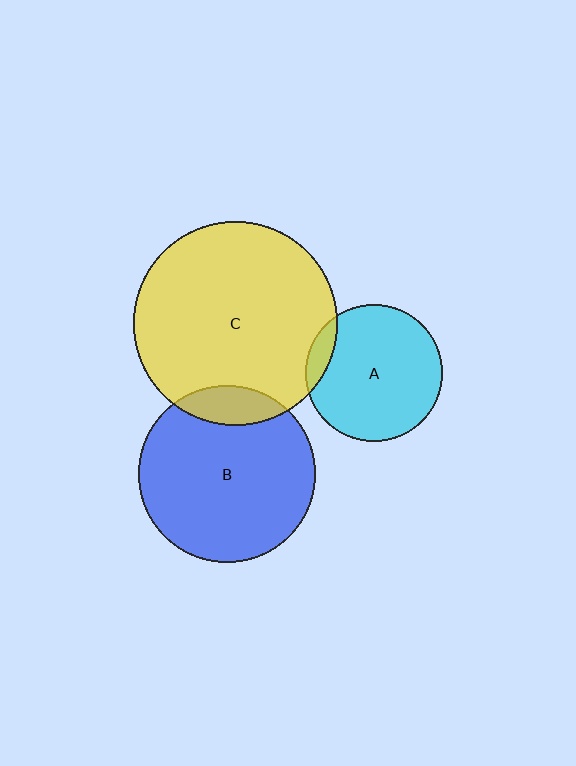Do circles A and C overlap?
Yes.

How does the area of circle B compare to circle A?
Approximately 1.7 times.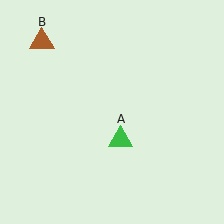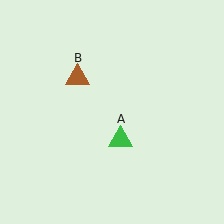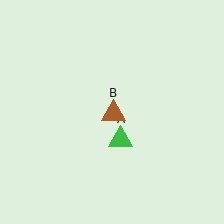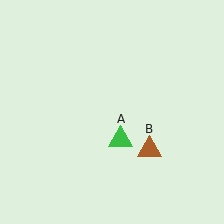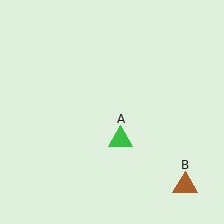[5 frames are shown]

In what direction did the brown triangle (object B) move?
The brown triangle (object B) moved down and to the right.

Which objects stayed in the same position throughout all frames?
Green triangle (object A) remained stationary.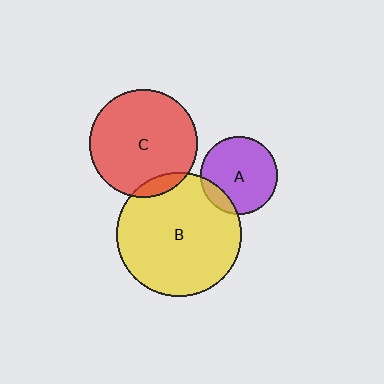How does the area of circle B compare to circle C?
Approximately 1.3 times.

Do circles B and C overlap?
Yes.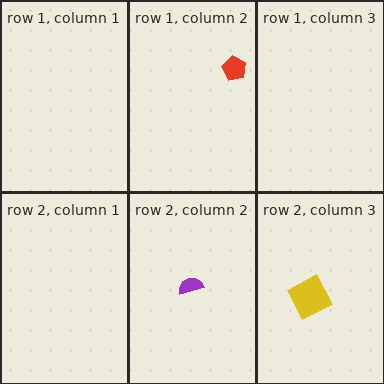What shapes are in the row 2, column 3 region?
The yellow square.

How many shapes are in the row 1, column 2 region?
1.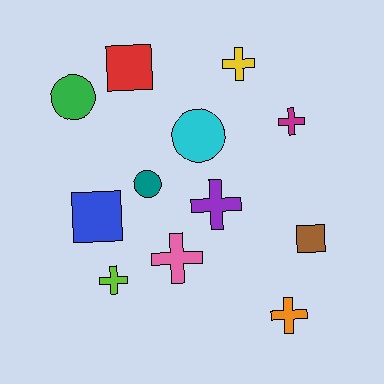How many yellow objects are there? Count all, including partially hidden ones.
There is 1 yellow object.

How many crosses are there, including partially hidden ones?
There are 6 crosses.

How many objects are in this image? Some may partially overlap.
There are 12 objects.